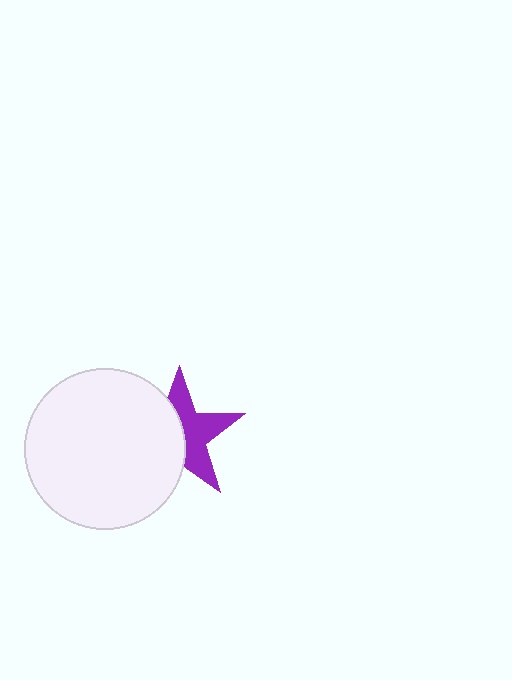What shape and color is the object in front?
The object in front is a white circle.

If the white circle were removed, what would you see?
You would see the complete purple star.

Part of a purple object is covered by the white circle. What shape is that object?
It is a star.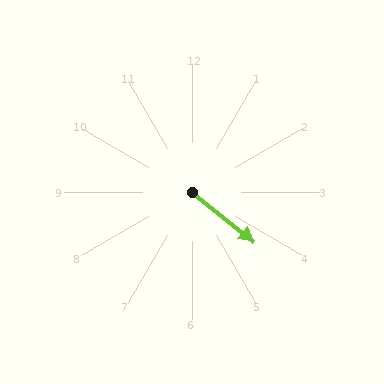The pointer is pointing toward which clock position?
Roughly 4 o'clock.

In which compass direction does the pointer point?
Southeast.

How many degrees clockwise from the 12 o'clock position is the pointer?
Approximately 129 degrees.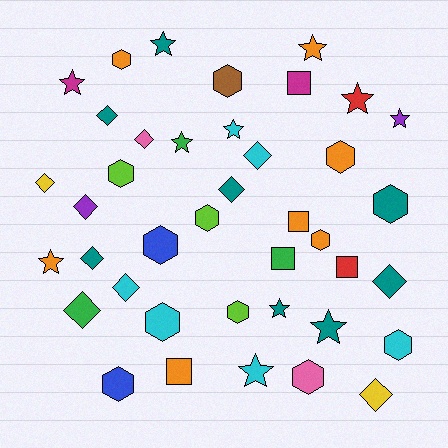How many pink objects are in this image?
There are 2 pink objects.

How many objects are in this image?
There are 40 objects.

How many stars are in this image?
There are 11 stars.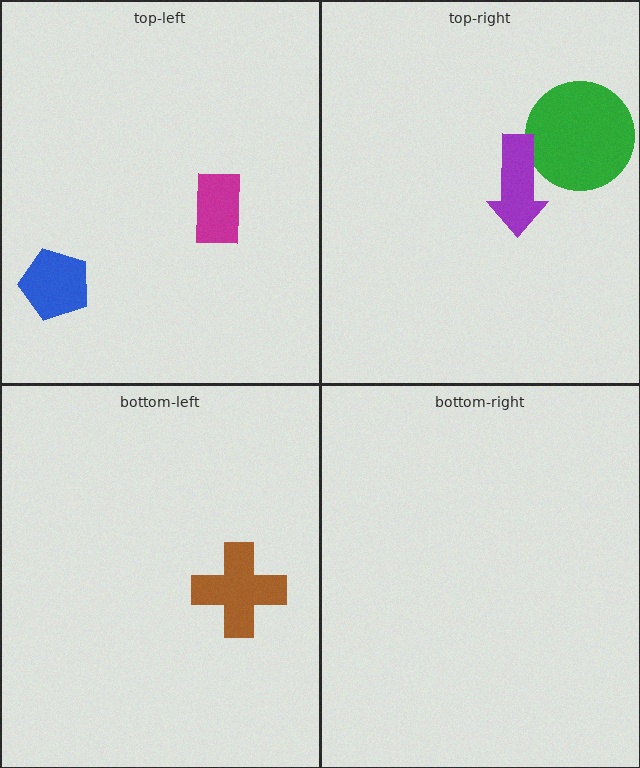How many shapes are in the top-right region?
2.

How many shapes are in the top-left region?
2.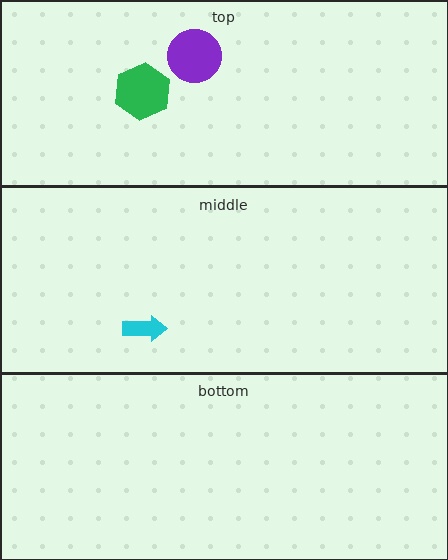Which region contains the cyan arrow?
The middle region.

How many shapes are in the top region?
2.